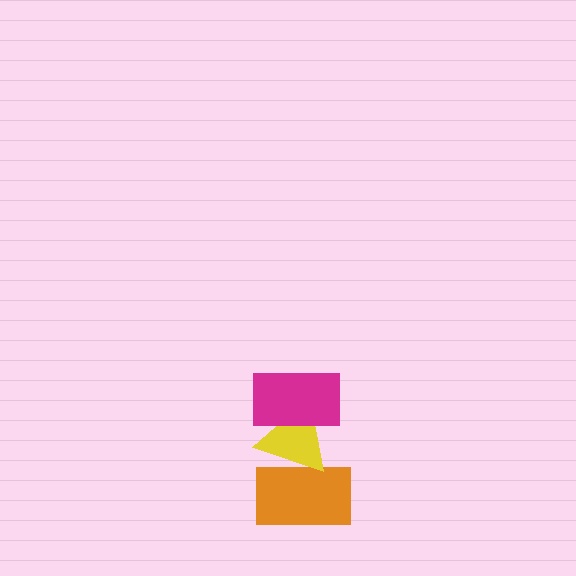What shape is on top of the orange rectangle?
The yellow triangle is on top of the orange rectangle.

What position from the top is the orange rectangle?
The orange rectangle is 3rd from the top.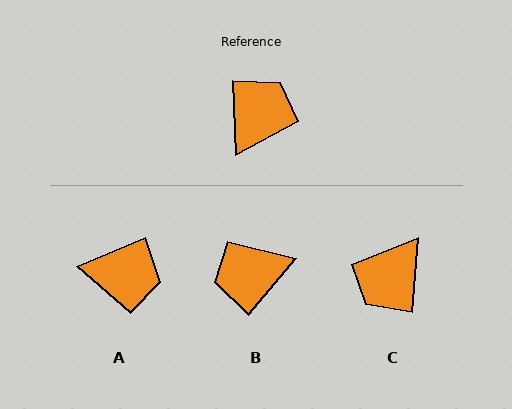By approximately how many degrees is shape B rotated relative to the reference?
Approximately 138 degrees counter-clockwise.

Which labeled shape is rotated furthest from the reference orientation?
C, about 174 degrees away.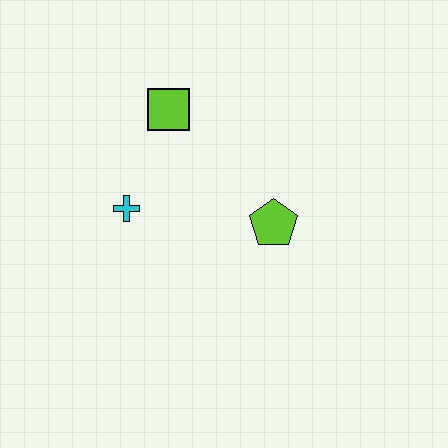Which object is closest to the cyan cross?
The lime square is closest to the cyan cross.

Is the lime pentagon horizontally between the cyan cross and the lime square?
No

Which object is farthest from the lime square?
The lime pentagon is farthest from the lime square.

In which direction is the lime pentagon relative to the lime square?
The lime pentagon is below the lime square.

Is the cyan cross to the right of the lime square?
No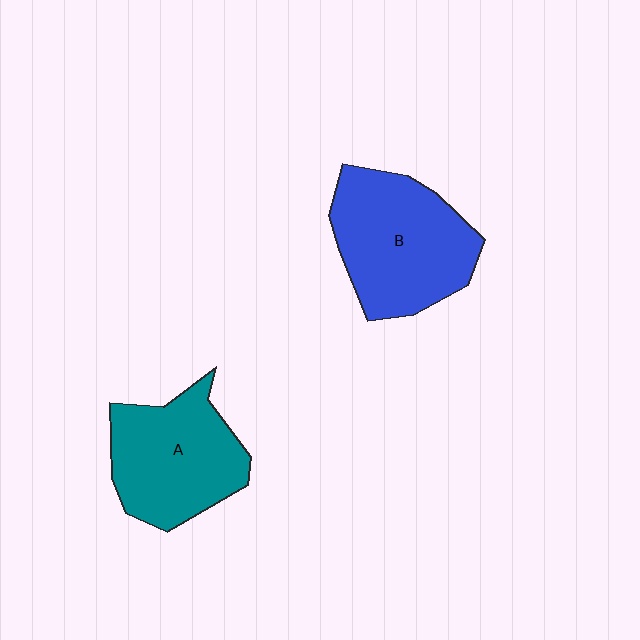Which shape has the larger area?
Shape B (blue).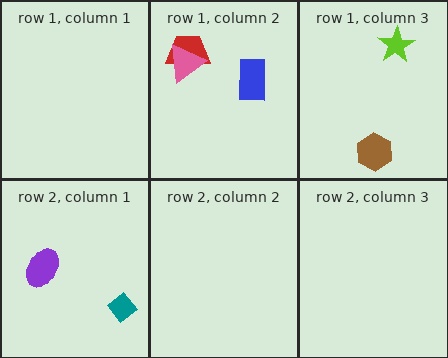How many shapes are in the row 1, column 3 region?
2.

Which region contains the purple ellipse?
The row 2, column 1 region.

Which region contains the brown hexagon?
The row 1, column 3 region.